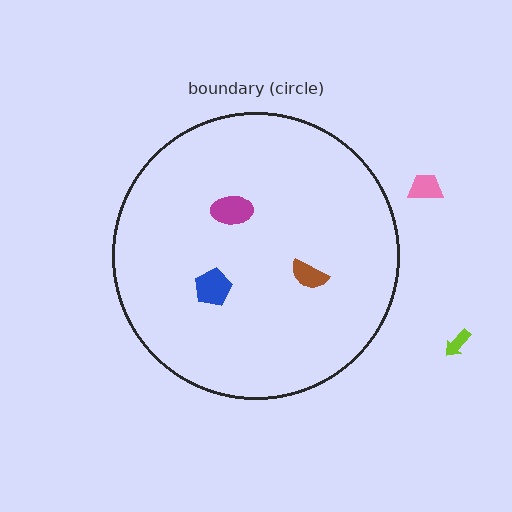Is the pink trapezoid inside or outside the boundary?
Outside.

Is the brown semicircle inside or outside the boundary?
Inside.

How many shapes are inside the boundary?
3 inside, 2 outside.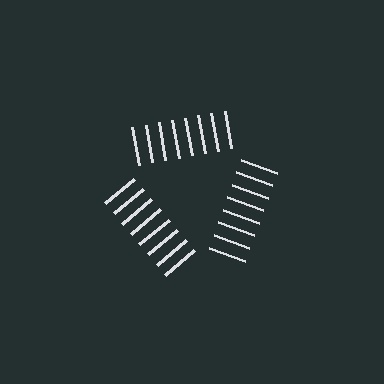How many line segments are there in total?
24 — 8 along each of the 3 edges.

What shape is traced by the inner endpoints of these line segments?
An illusory triangle — the line segments terminate on its edges but no continuous stroke is drawn.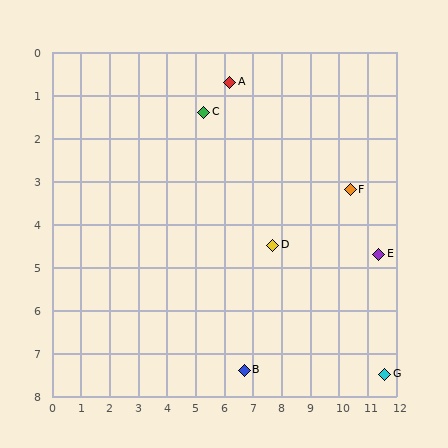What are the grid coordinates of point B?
Point B is at approximately (6.7, 7.4).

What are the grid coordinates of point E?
Point E is at approximately (11.4, 4.7).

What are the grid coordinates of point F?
Point F is at approximately (10.4, 3.2).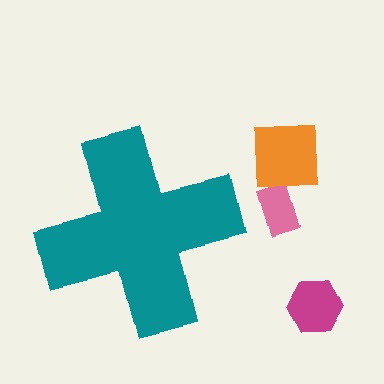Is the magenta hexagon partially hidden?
No, the magenta hexagon is fully visible.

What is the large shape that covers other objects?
A teal cross.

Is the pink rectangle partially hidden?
No, the pink rectangle is fully visible.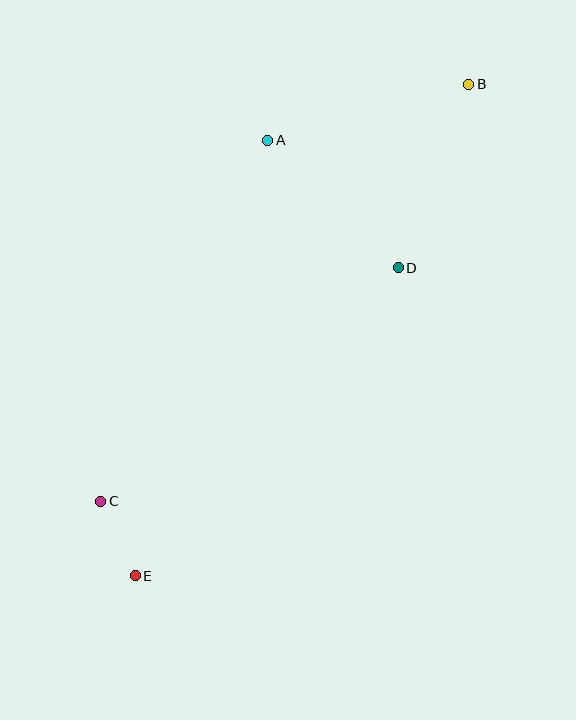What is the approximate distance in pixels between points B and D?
The distance between B and D is approximately 197 pixels.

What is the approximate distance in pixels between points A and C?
The distance between A and C is approximately 397 pixels.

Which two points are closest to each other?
Points C and E are closest to each other.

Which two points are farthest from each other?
Points B and E are farthest from each other.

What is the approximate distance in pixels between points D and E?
The distance between D and E is approximately 405 pixels.